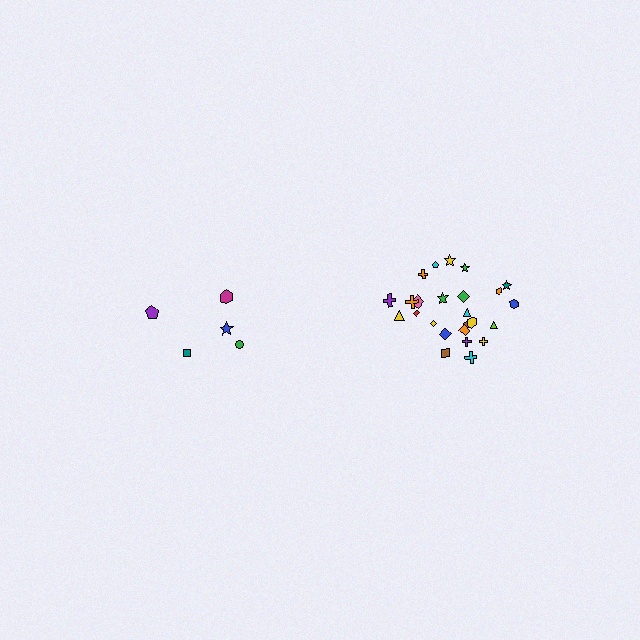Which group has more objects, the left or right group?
The right group.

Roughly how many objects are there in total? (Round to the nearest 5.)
Roughly 30 objects in total.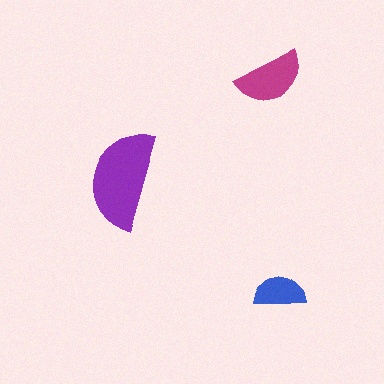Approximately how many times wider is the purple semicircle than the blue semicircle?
About 2 times wider.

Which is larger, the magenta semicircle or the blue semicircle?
The magenta one.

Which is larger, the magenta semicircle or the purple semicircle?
The purple one.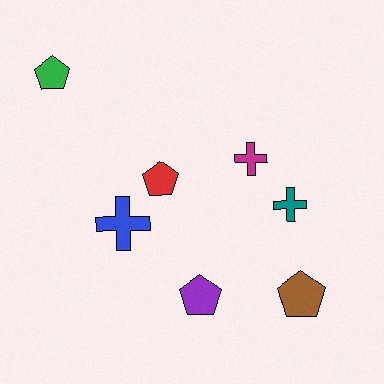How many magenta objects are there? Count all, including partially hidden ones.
There is 1 magenta object.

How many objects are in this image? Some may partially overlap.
There are 7 objects.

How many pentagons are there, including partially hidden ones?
There are 4 pentagons.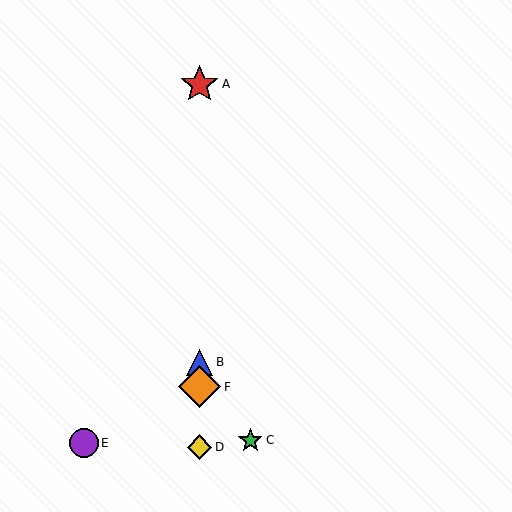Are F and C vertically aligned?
No, F is at x≈200 and C is at x≈250.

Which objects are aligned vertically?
Objects A, B, D, F are aligned vertically.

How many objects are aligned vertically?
4 objects (A, B, D, F) are aligned vertically.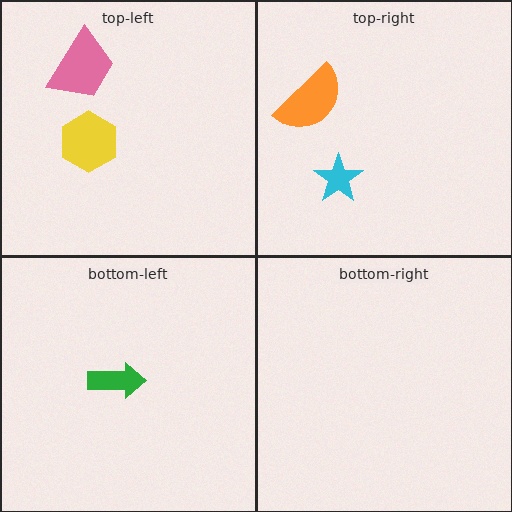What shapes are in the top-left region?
The pink trapezoid, the yellow hexagon.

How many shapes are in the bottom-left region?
1.